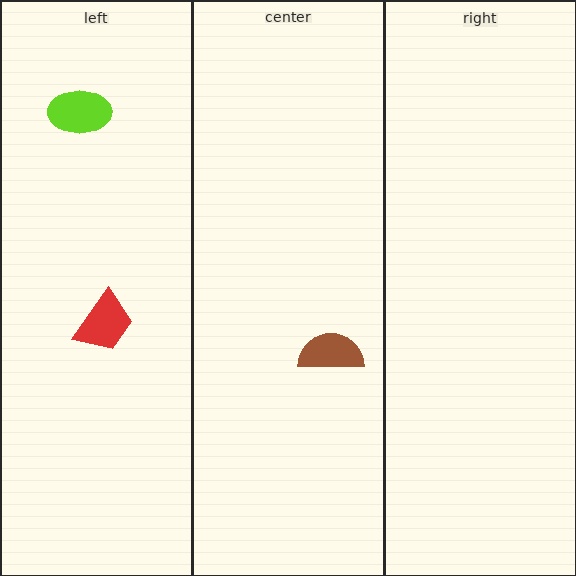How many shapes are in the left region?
2.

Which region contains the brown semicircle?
The center region.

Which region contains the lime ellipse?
The left region.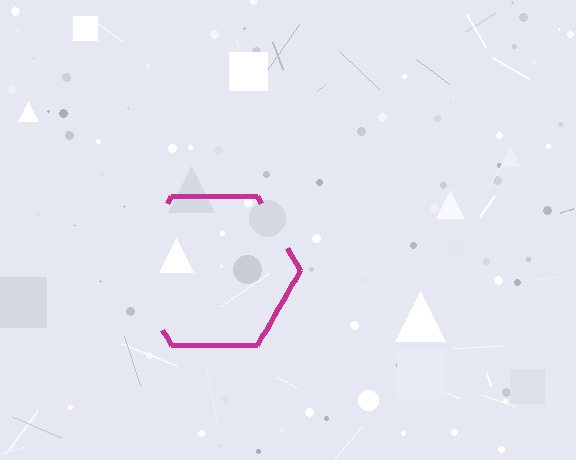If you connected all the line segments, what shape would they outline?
They would outline a hexagon.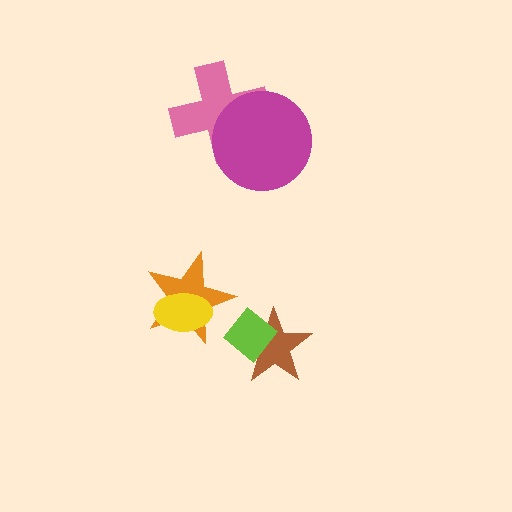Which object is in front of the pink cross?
The magenta circle is in front of the pink cross.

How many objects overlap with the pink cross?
1 object overlaps with the pink cross.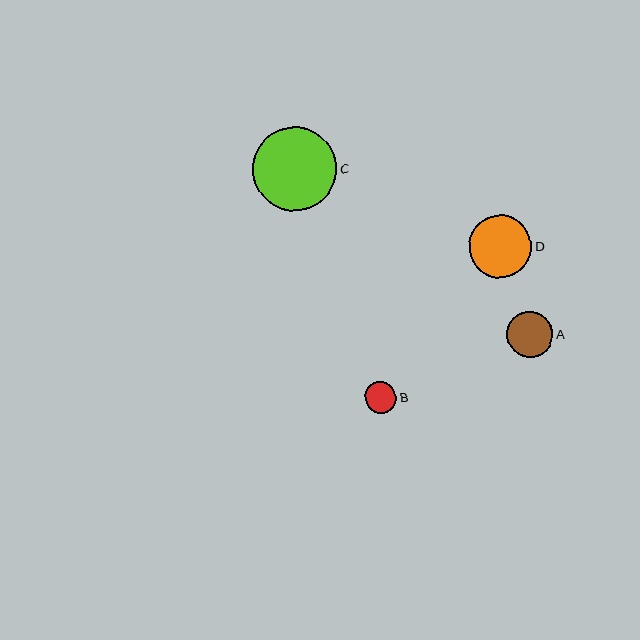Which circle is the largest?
Circle C is the largest with a size of approximately 85 pixels.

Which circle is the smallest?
Circle B is the smallest with a size of approximately 31 pixels.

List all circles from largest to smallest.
From largest to smallest: C, D, A, B.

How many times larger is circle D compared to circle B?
Circle D is approximately 2.0 times the size of circle B.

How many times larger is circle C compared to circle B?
Circle C is approximately 2.7 times the size of circle B.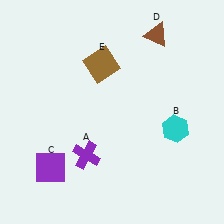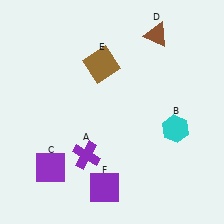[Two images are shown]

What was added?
A purple square (F) was added in Image 2.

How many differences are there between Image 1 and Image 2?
There is 1 difference between the two images.